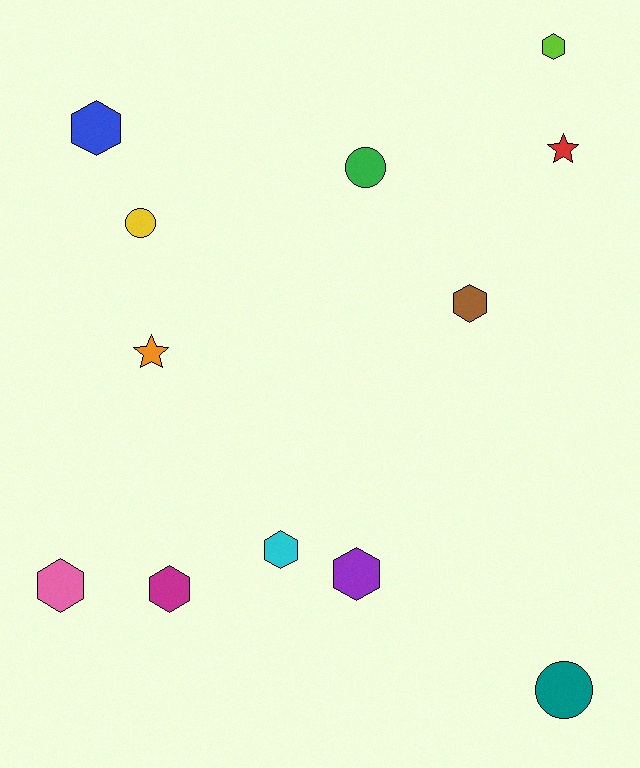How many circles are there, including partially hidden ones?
There are 3 circles.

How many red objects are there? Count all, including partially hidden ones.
There is 1 red object.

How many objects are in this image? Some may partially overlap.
There are 12 objects.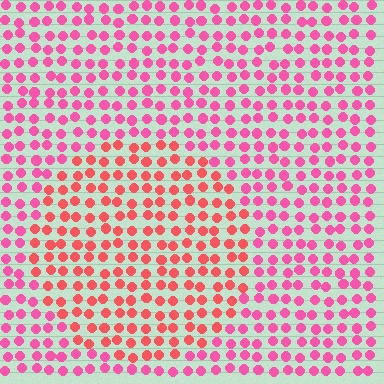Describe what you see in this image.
The image is filled with small pink elements in a uniform arrangement. A circle-shaped region is visible where the elements are tinted to a slightly different hue, forming a subtle color boundary.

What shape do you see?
I see a circle.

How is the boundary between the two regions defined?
The boundary is defined purely by a slight shift in hue (about 29 degrees). Spacing, size, and orientation are identical on both sides.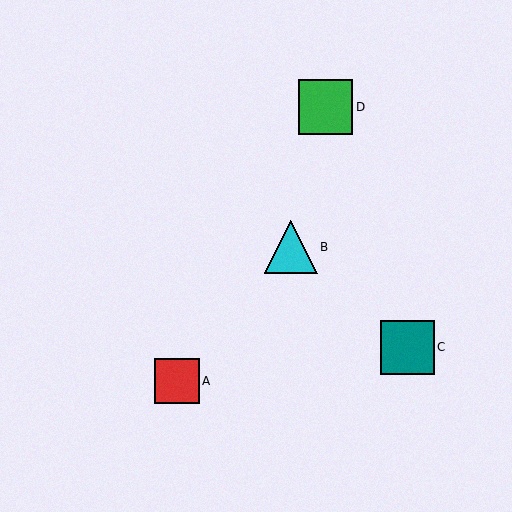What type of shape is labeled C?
Shape C is a teal square.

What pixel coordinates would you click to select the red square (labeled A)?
Click at (177, 381) to select the red square A.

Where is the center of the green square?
The center of the green square is at (325, 107).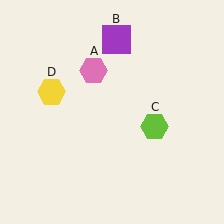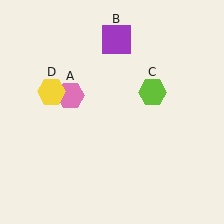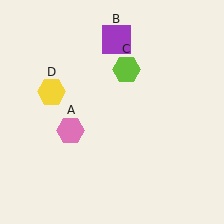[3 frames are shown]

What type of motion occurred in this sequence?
The pink hexagon (object A), lime hexagon (object C) rotated counterclockwise around the center of the scene.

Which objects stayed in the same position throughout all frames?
Purple square (object B) and yellow hexagon (object D) remained stationary.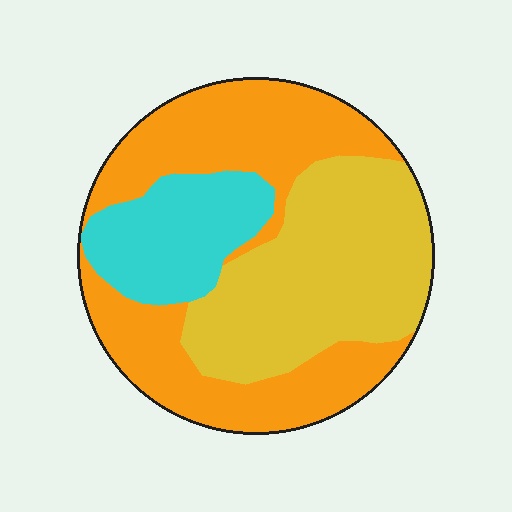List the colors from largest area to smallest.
From largest to smallest: orange, yellow, cyan.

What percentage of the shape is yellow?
Yellow takes up between a third and a half of the shape.